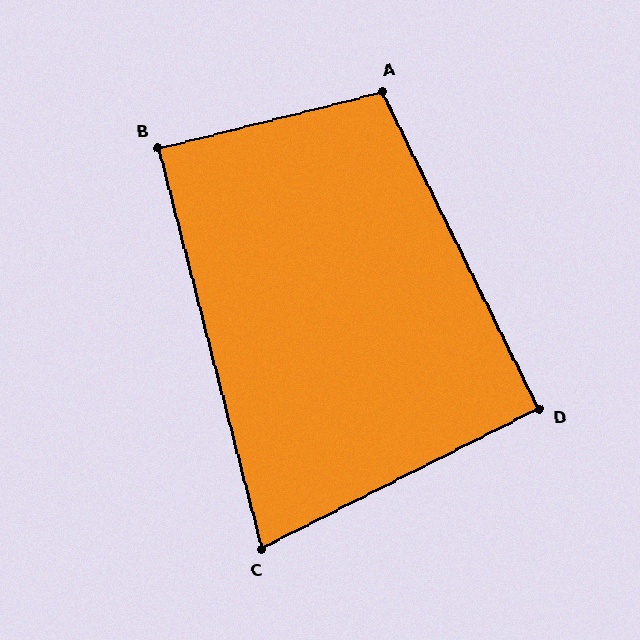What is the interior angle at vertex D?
Approximately 90 degrees (approximately right).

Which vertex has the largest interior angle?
A, at approximately 102 degrees.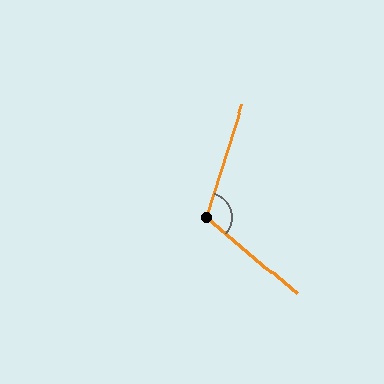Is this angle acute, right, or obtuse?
It is obtuse.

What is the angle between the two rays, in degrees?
Approximately 113 degrees.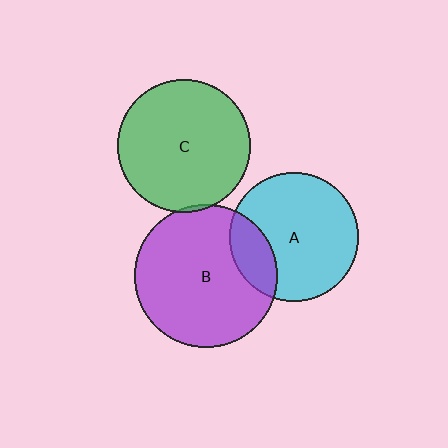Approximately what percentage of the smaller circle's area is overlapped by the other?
Approximately 5%.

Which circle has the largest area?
Circle B (purple).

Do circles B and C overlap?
Yes.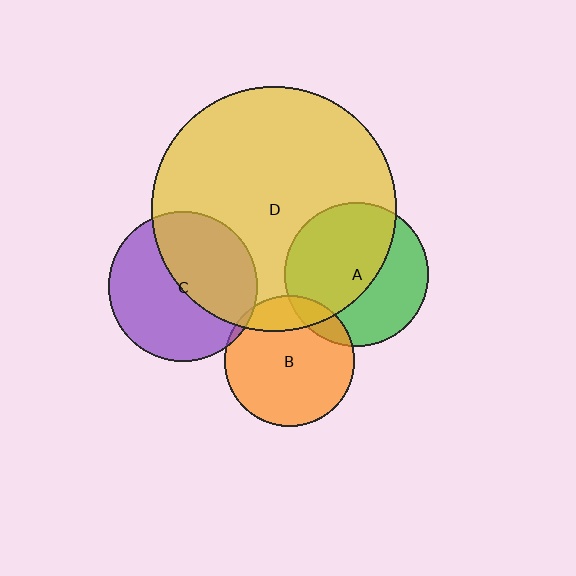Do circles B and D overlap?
Yes.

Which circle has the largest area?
Circle D (yellow).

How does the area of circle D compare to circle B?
Approximately 3.5 times.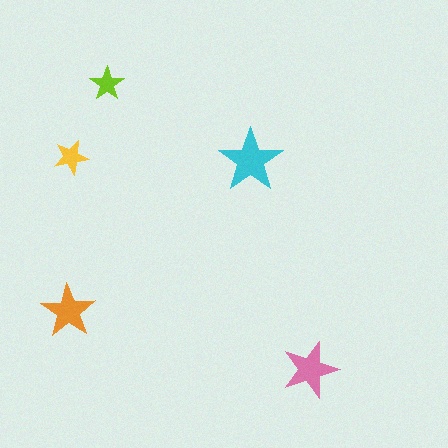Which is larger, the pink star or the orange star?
The pink one.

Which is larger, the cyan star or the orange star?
The cyan one.